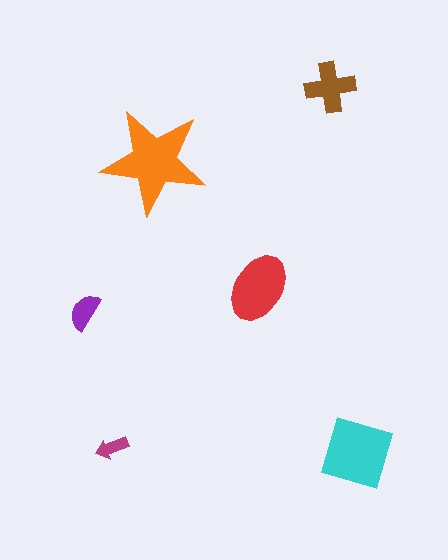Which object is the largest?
The orange star.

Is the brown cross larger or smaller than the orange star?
Smaller.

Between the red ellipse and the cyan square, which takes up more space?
The cyan square.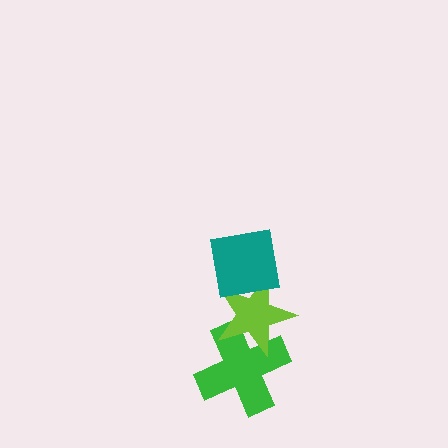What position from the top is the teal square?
The teal square is 1st from the top.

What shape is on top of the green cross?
The lime star is on top of the green cross.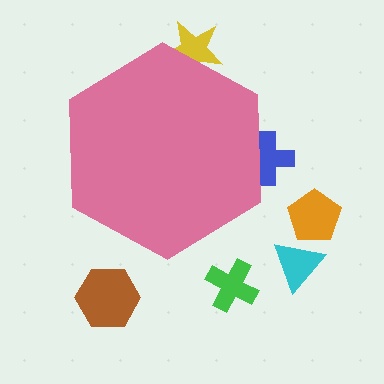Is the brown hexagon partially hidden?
No, the brown hexagon is fully visible.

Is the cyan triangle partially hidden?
No, the cyan triangle is fully visible.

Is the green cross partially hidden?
No, the green cross is fully visible.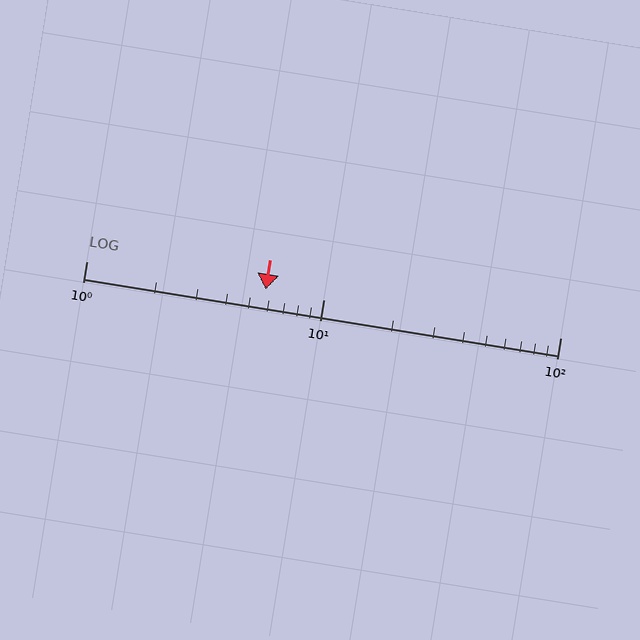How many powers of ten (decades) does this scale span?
The scale spans 2 decades, from 1 to 100.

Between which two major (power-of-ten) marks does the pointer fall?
The pointer is between 1 and 10.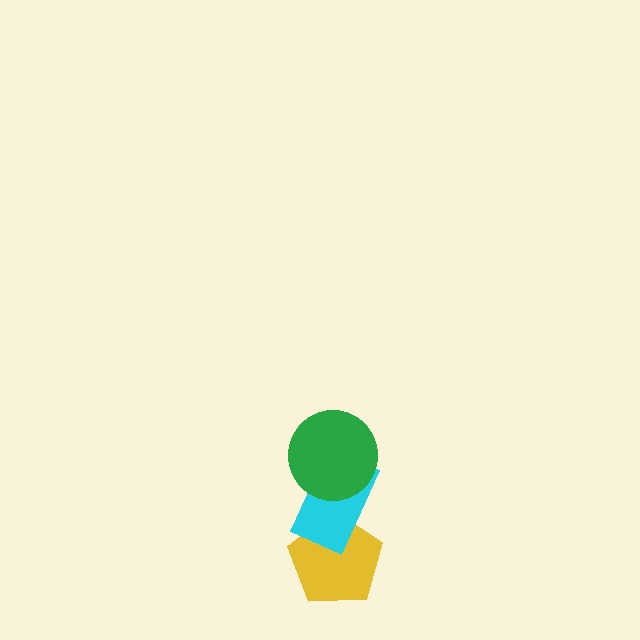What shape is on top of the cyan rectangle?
The green circle is on top of the cyan rectangle.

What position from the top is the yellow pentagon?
The yellow pentagon is 3rd from the top.